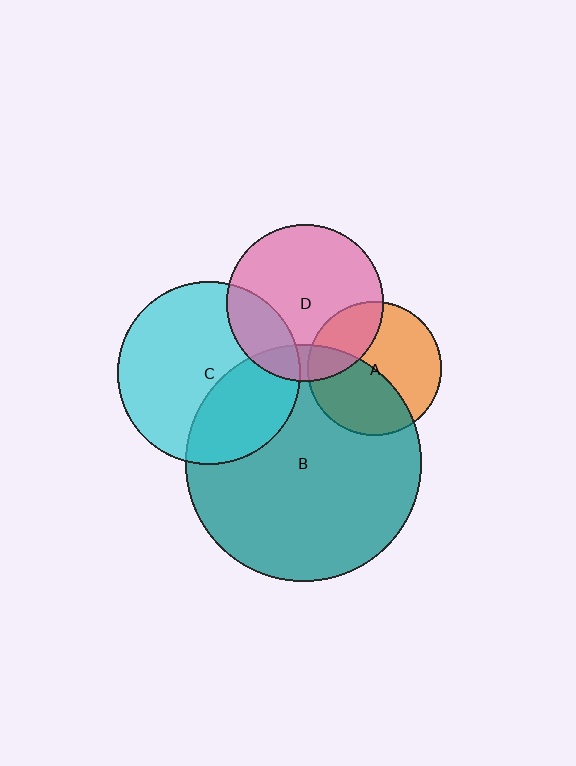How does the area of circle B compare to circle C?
Approximately 1.7 times.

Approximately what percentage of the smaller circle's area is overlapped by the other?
Approximately 35%.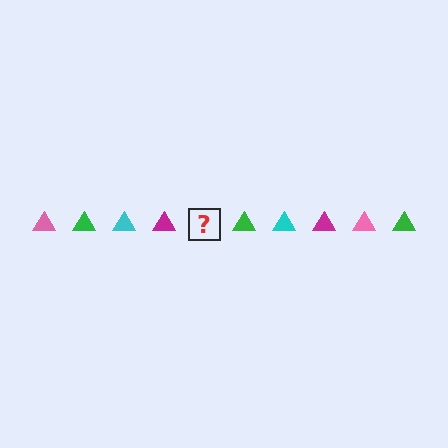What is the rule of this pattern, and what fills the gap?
The rule is that the pattern cycles through pink, green, cyan, magenta triangles. The gap should be filled with a pink triangle.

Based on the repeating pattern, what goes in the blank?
The blank should be a pink triangle.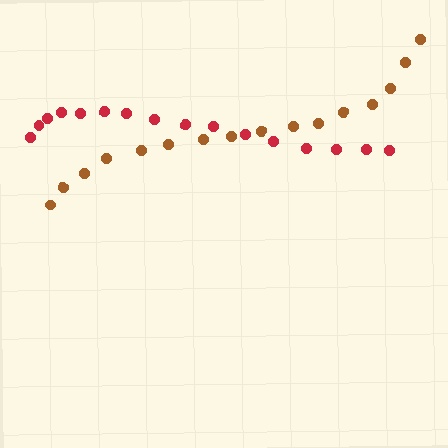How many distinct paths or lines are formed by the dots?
There are 2 distinct paths.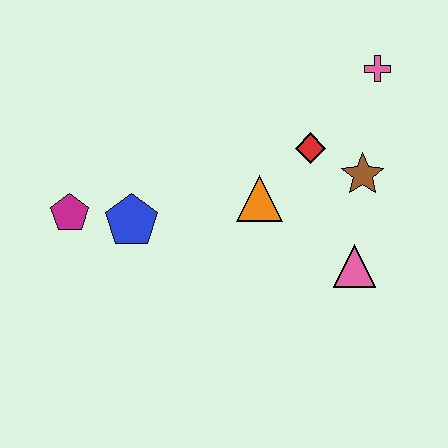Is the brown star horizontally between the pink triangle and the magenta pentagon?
No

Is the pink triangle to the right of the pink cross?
No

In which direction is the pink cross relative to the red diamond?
The pink cross is above the red diamond.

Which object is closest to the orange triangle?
The red diamond is closest to the orange triangle.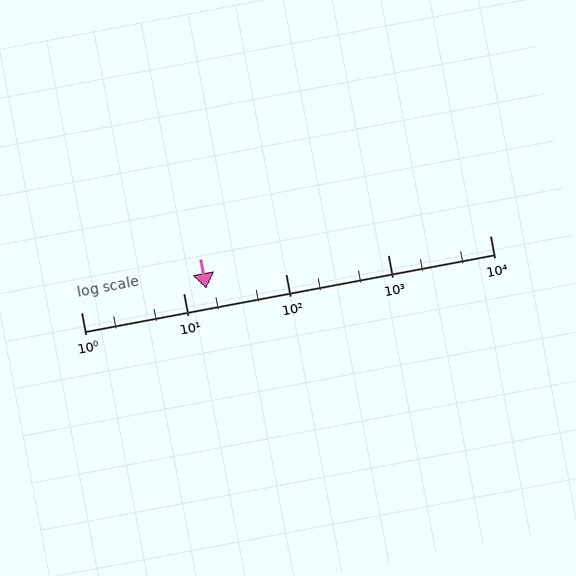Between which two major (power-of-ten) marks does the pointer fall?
The pointer is between 10 and 100.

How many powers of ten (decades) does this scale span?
The scale spans 4 decades, from 1 to 10000.